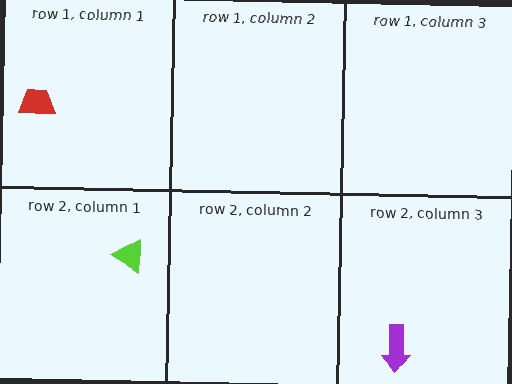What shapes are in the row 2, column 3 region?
The purple arrow.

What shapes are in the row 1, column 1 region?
The red trapezoid.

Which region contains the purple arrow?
The row 2, column 3 region.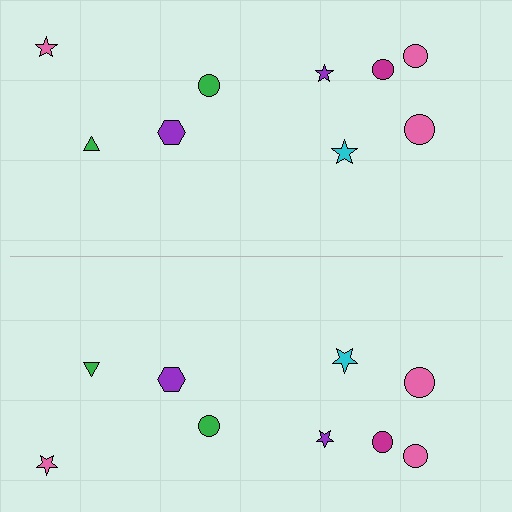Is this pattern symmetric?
Yes, this pattern has bilateral (reflection) symmetry.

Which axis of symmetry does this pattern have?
The pattern has a horizontal axis of symmetry running through the center of the image.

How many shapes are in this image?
There are 18 shapes in this image.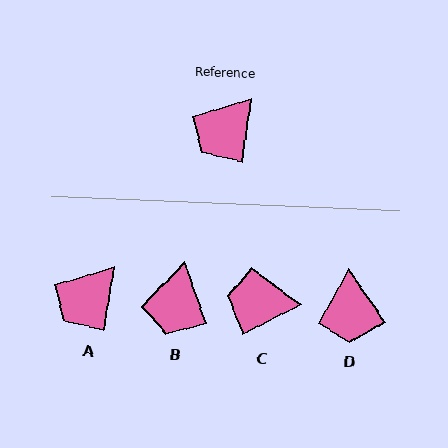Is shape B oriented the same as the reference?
No, it is off by about 28 degrees.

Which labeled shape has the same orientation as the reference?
A.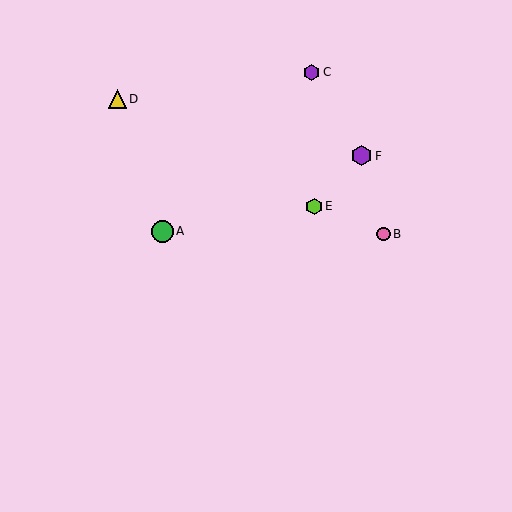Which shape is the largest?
The green circle (labeled A) is the largest.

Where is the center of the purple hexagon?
The center of the purple hexagon is at (312, 72).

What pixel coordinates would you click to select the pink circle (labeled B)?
Click at (384, 234) to select the pink circle B.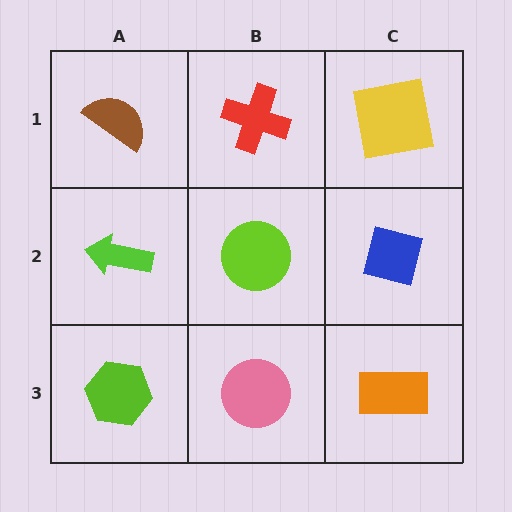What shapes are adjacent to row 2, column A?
A brown semicircle (row 1, column A), a lime hexagon (row 3, column A), a lime circle (row 2, column B).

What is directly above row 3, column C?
A blue square.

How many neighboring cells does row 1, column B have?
3.